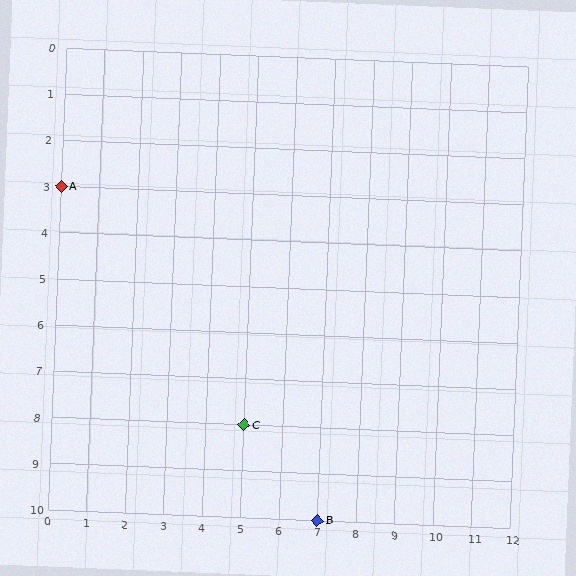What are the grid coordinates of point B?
Point B is at grid coordinates (7, 10).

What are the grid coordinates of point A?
Point A is at grid coordinates (0, 3).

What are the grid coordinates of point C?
Point C is at grid coordinates (5, 8).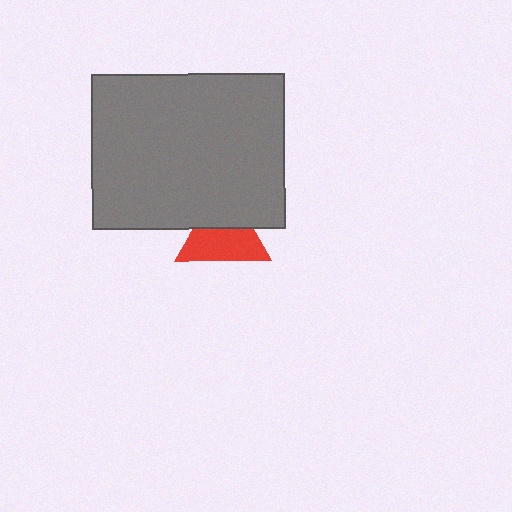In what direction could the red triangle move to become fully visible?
The red triangle could move down. That would shift it out from behind the gray rectangle entirely.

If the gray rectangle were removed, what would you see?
You would see the complete red triangle.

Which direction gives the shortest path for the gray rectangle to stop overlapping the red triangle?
Moving up gives the shortest separation.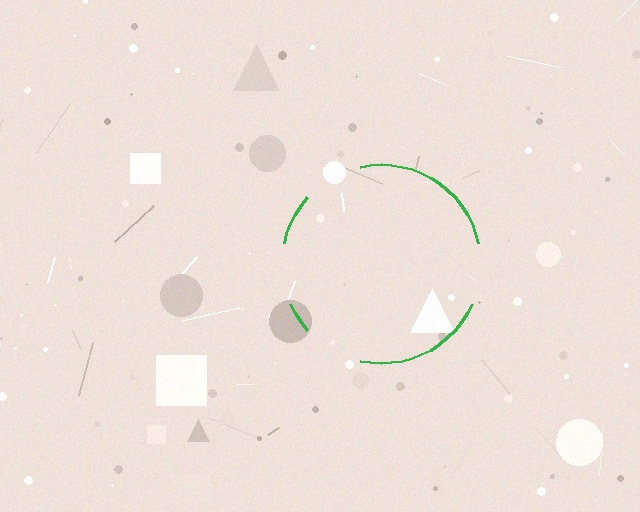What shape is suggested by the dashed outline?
The dashed outline suggests a circle.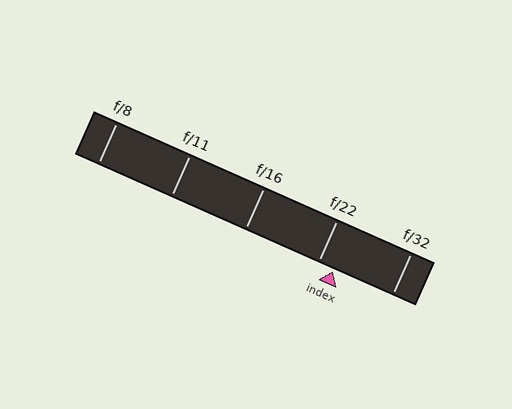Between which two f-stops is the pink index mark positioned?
The index mark is between f/22 and f/32.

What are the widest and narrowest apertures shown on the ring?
The widest aperture shown is f/8 and the narrowest is f/32.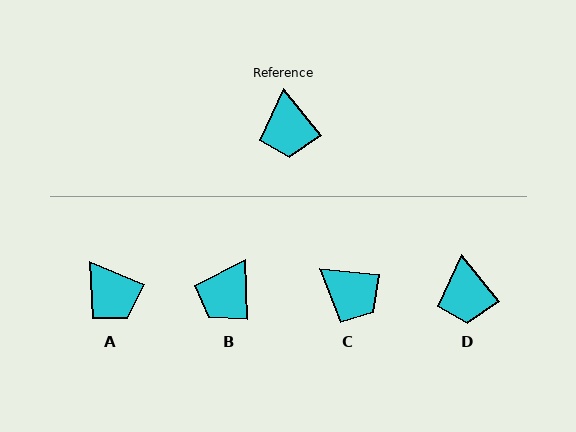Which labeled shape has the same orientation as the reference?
D.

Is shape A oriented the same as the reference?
No, it is off by about 29 degrees.